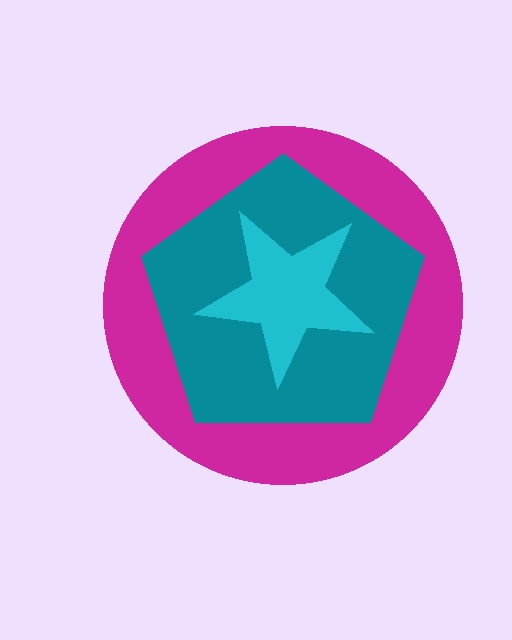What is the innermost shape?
The cyan star.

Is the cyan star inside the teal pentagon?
Yes.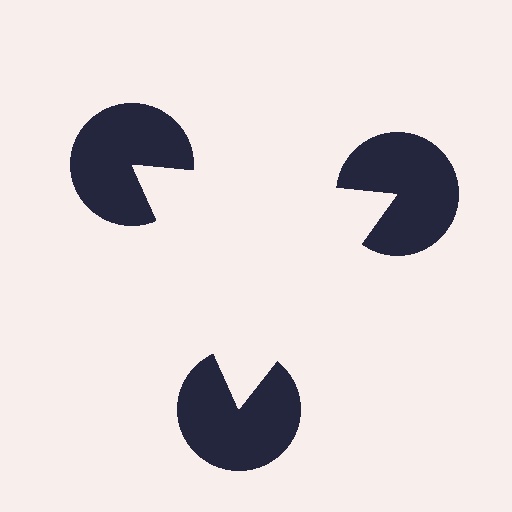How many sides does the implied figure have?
3 sides.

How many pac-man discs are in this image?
There are 3 — one at each vertex of the illusory triangle.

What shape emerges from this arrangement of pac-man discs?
An illusory triangle — its edges are inferred from the aligned wedge cuts in the pac-man discs, not physically drawn.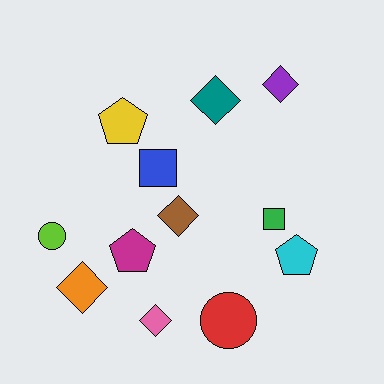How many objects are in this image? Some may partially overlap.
There are 12 objects.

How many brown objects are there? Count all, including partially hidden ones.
There is 1 brown object.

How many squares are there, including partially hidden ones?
There are 2 squares.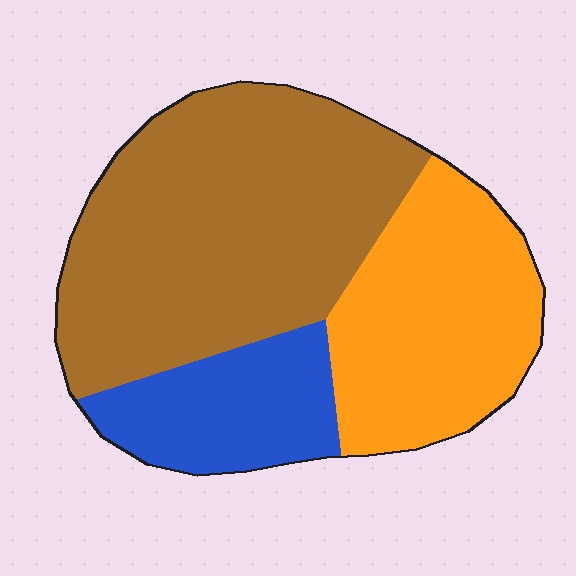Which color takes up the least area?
Blue, at roughly 20%.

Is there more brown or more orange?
Brown.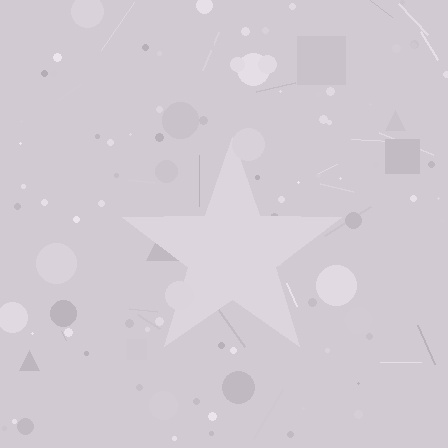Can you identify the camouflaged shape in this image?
The camouflaged shape is a star.